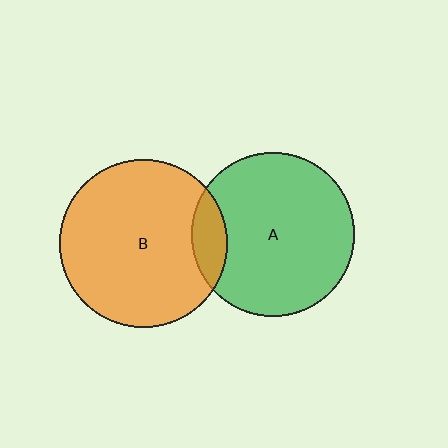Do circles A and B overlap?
Yes.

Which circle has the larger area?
Circle B (orange).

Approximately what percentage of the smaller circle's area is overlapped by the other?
Approximately 10%.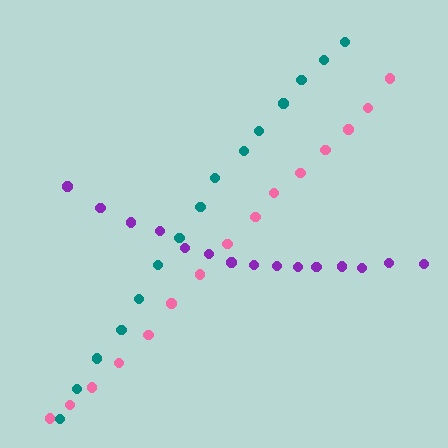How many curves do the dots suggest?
There are 3 distinct paths.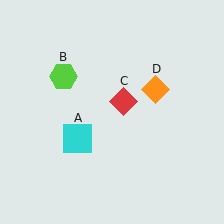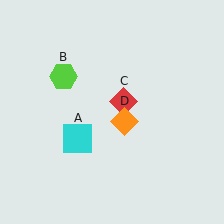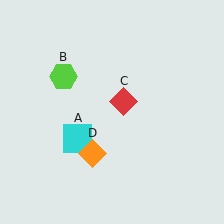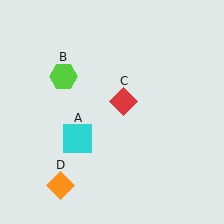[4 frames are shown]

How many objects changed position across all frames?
1 object changed position: orange diamond (object D).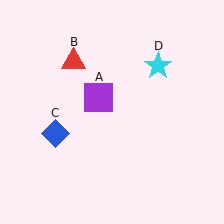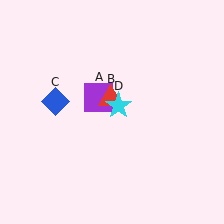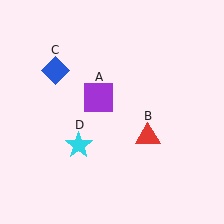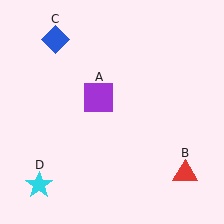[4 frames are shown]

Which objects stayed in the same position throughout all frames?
Purple square (object A) remained stationary.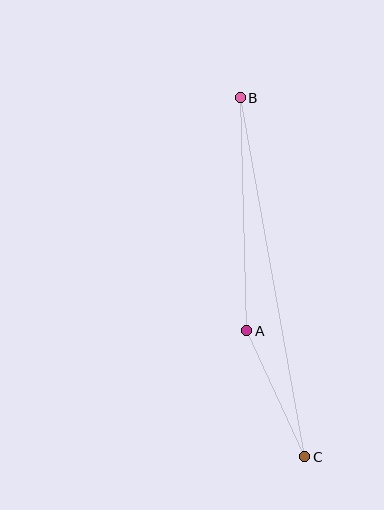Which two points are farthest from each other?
Points B and C are farthest from each other.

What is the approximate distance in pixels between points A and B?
The distance between A and B is approximately 233 pixels.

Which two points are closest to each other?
Points A and C are closest to each other.